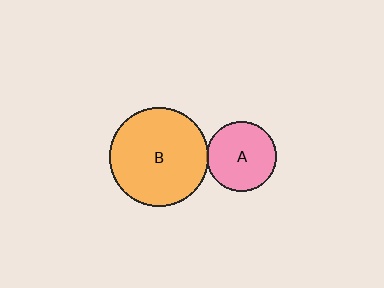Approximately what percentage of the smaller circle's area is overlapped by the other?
Approximately 5%.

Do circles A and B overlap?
Yes.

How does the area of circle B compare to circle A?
Approximately 2.0 times.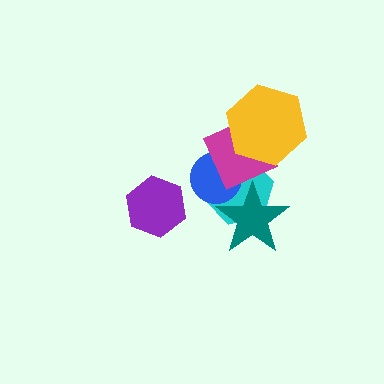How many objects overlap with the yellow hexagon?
1 object overlaps with the yellow hexagon.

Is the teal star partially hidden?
No, no other shape covers it.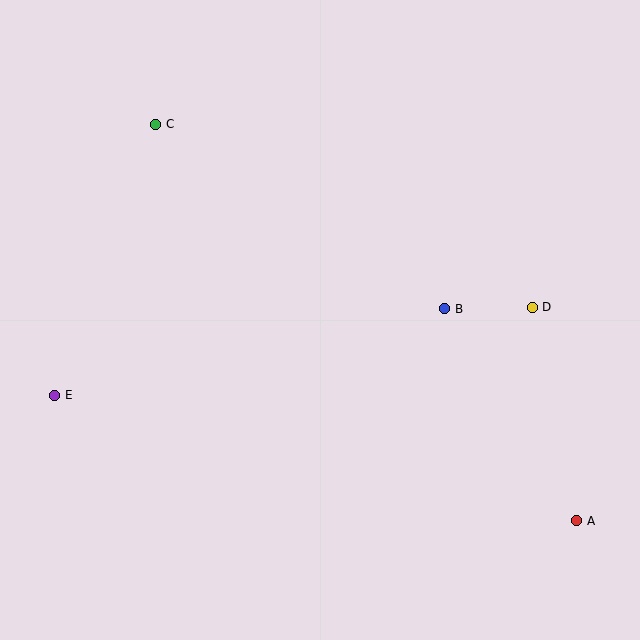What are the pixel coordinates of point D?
Point D is at (532, 307).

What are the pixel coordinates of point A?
Point A is at (577, 521).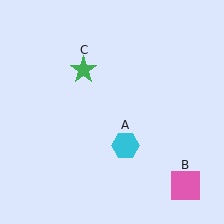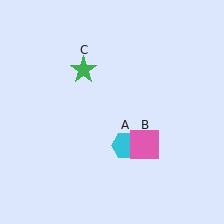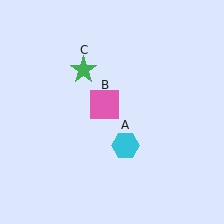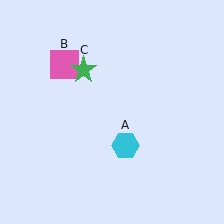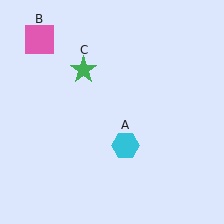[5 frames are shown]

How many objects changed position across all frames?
1 object changed position: pink square (object B).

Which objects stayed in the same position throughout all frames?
Cyan hexagon (object A) and green star (object C) remained stationary.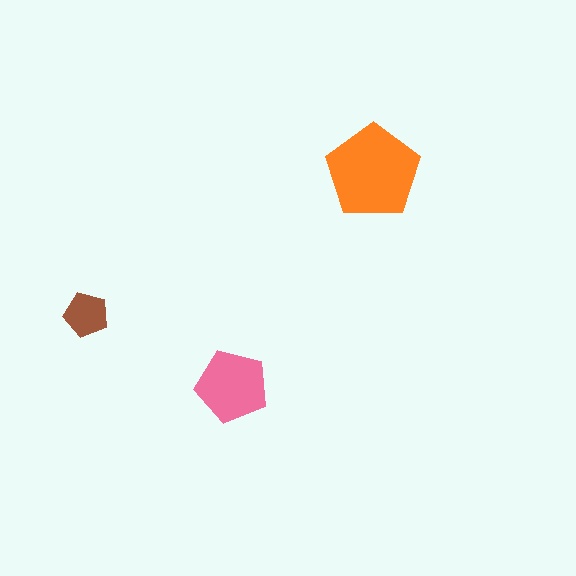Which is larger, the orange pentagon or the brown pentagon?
The orange one.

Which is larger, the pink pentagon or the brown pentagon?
The pink one.